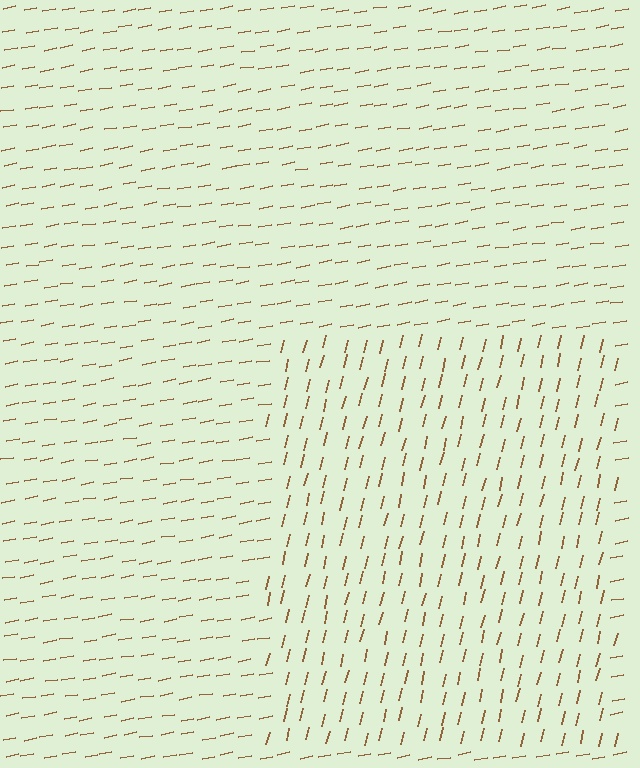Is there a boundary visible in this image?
Yes, there is a texture boundary formed by a change in line orientation.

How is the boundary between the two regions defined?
The boundary is defined purely by a change in line orientation (approximately 66 degrees difference). All lines are the same color and thickness.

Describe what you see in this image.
The image is filled with small brown line segments. A rectangle region in the image has lines oriented differently from the surrounding lines, creating a visible texture boundary.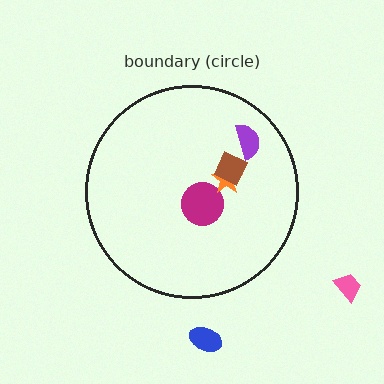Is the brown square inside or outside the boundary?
Inside.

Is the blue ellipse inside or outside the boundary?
Outside.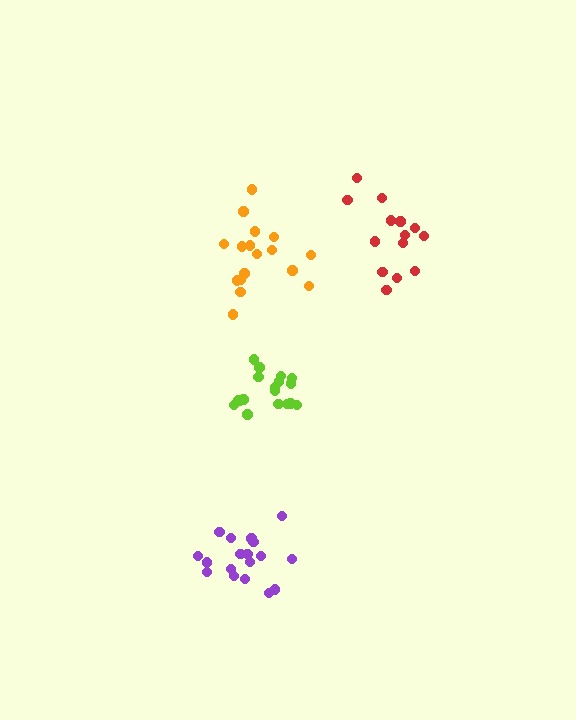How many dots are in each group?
Group 1: 19 dots, Group 2: 17 dots, Group 3: 18 dots, Group 4: 14 dots (68 total).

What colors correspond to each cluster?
The clusters are colored: lime, orange, purple, red.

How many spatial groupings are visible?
There are 4 spatial groupings.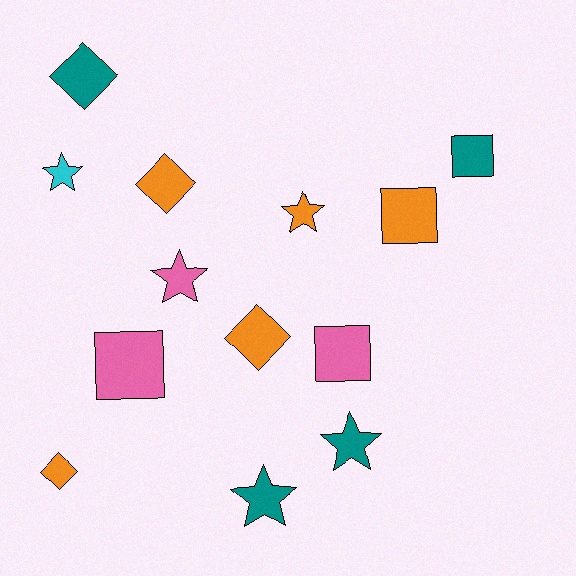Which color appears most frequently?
Orange, with 5 objects.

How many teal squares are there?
There is 1 teal square.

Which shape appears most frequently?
Star, with 5 objects.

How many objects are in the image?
There are 13 objects.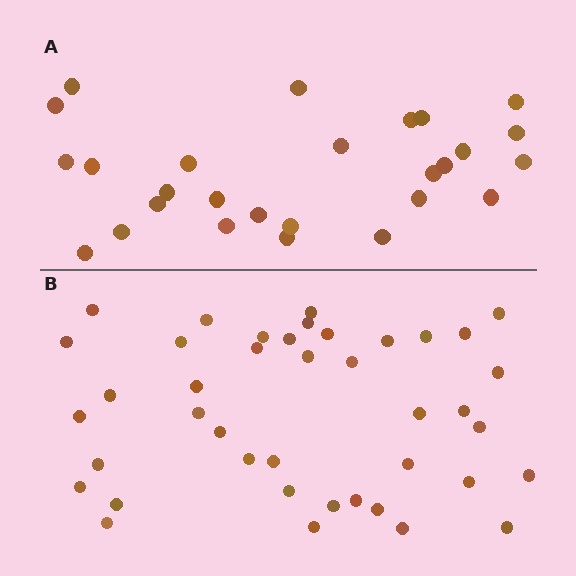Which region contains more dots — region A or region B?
Region B (the bottom region) has more dots.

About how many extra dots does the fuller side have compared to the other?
Region B has approximately 15 more dots than region A.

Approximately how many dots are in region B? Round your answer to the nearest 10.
About 40 dots. (The exact count is 41, which rounds to 40.)